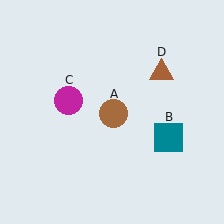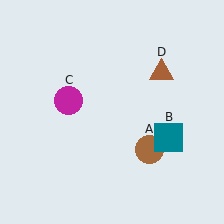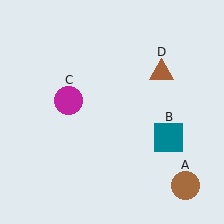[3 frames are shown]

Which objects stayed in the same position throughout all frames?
Teal square (object B) and magenta circle (object C) and brown triangle (object D) remained stationary.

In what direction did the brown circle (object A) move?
The brown circle (object A) moved down and to the right.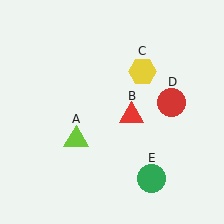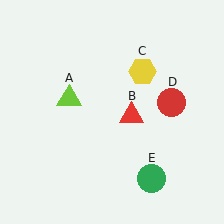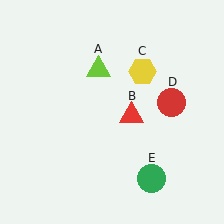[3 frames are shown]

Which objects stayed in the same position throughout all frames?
Red triangle (object B) and yellow hexagon (object C) and red circle (object D) and green circle (object E) remained stationary.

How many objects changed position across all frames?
1 object changed position: lime triangle (object A).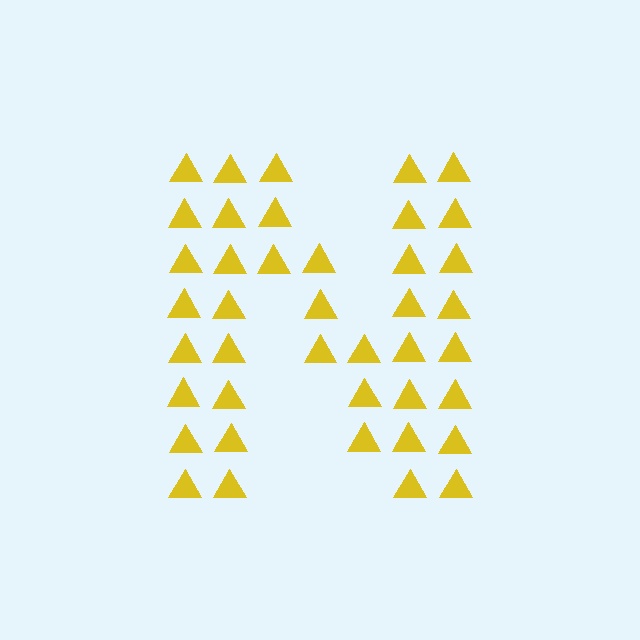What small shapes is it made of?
It is made of small triangles.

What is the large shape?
The large shape is the letter N.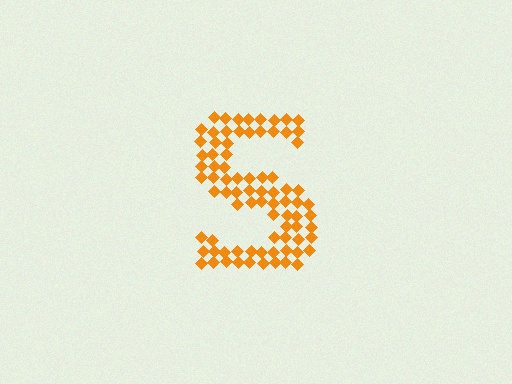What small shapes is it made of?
It is made of small diamonds.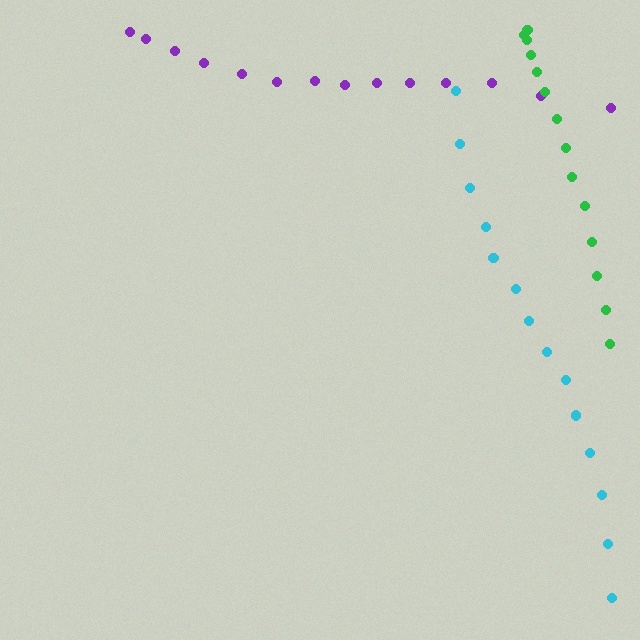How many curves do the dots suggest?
There are 3 distinct paths.